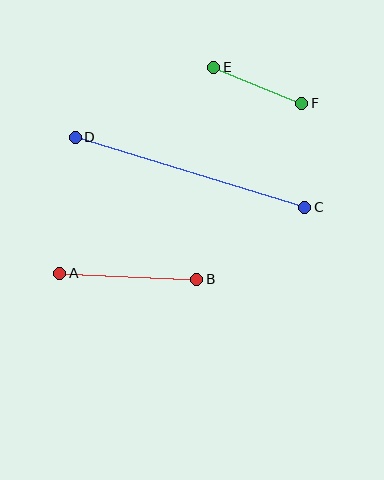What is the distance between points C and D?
The distance is approximately 240 pixels.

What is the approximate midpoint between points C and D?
The midpoint is at approximately (190, 172) pixels.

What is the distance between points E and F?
The distance is approximately 95 pixels.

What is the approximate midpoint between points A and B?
The midpoint is at approximately (128, 276) pixels.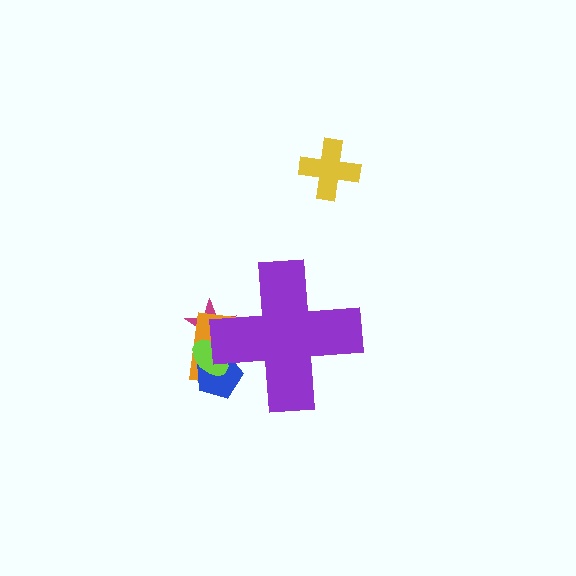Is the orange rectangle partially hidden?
Yes, the orange rectangle is partially hidden behind the purple cross.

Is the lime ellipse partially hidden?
Yes, the lime ellipse is partially hidden behind the purple cross.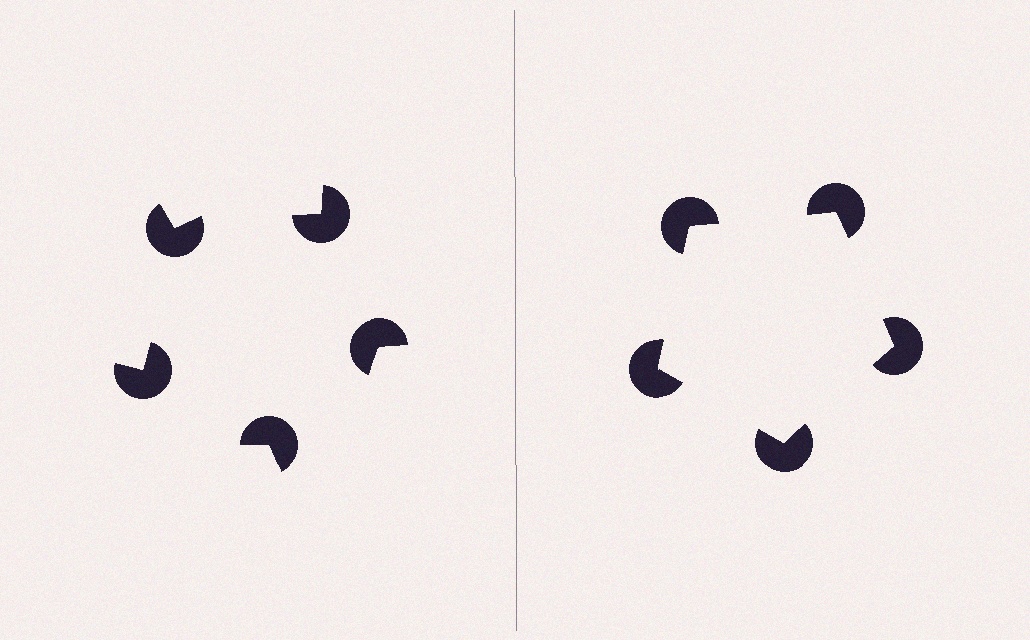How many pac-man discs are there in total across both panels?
10 — 5 on each side.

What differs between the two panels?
The pac-man discs are positioned identically on both sides; only the wedge orientations differ. On the right they align to a pentagon; on the left they are misaligned.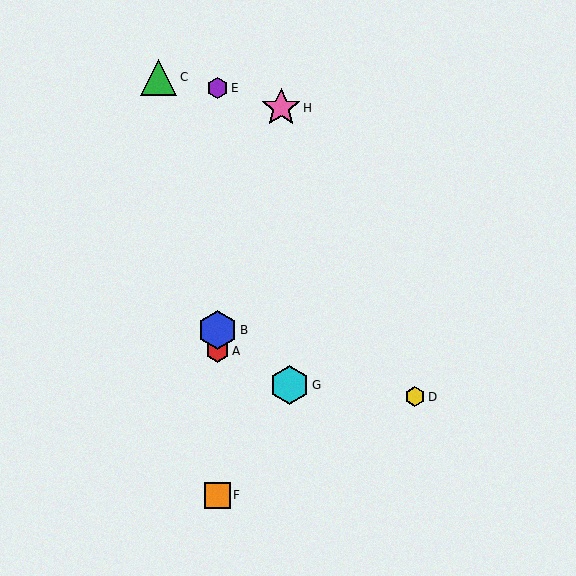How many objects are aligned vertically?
4 objects (A, B, E, F) are aligned vertically.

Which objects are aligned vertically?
Objects A, B, E, F are aligned vertically.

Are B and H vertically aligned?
No, B is at x≈217 and H is at x≈281.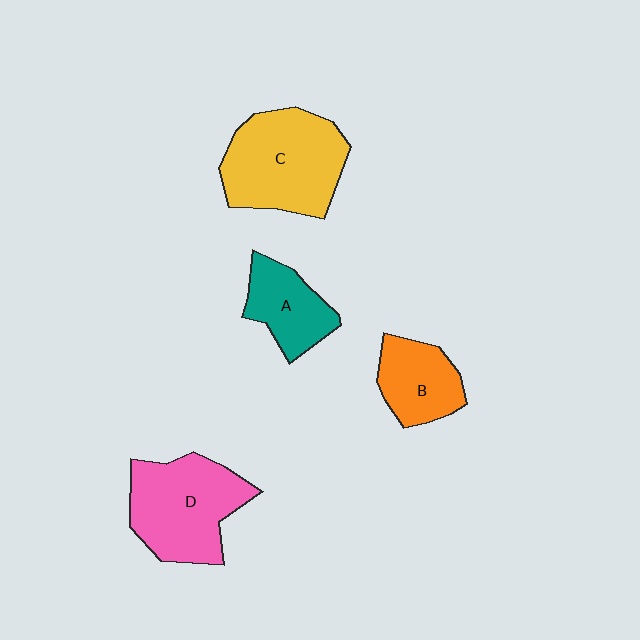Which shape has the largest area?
Shape C (yellow).